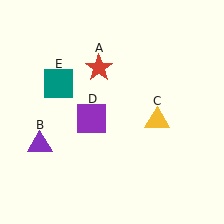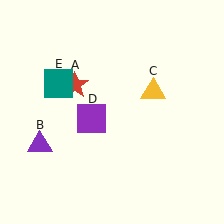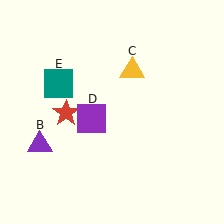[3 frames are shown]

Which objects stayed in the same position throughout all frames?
Purple triangle (object B) and purple square (object D) and teal square (object E) remained stationary.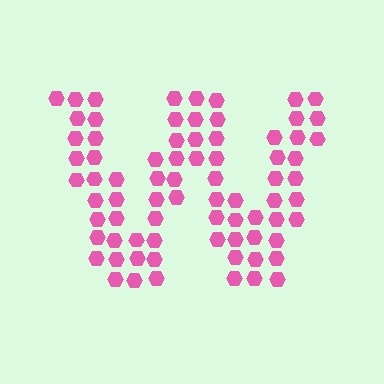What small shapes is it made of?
It is made of small hexagons.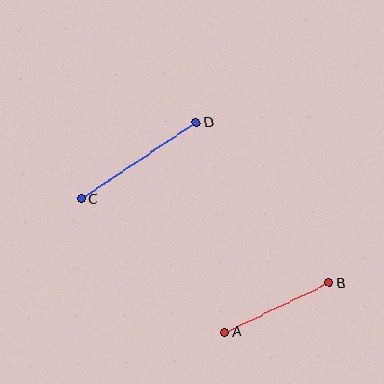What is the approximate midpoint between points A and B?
The midpoint is at approximately (277, 308) pixels.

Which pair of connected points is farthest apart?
Points C and D are farthest apart.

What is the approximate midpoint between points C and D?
The midpoint is at approximately (139, 161) pixels.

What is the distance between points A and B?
The distance is approximately 116 pixels.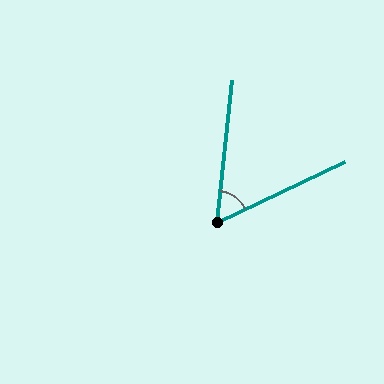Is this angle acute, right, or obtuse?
It is acute.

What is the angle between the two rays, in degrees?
Approximately 58 degrees.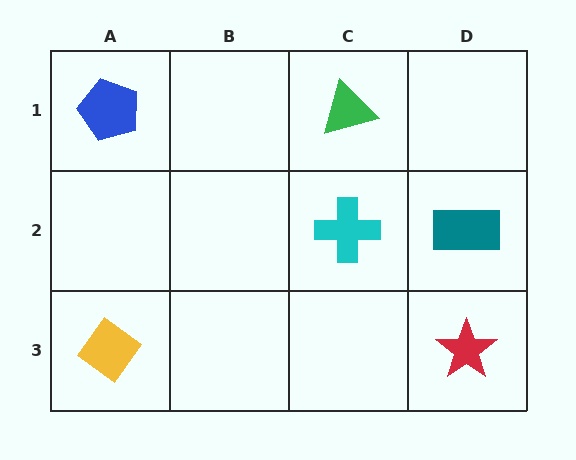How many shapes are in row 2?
2 shapes.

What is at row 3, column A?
A yellow diamond.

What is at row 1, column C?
A green triangle.